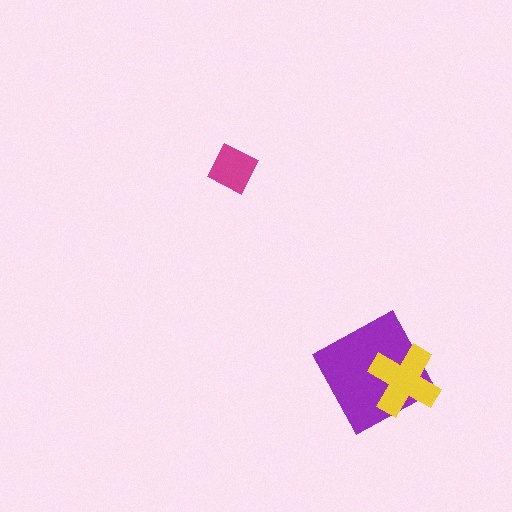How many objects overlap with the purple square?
1 object overlaps with the purple square.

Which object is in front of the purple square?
The yellow cross is in front of the purple square.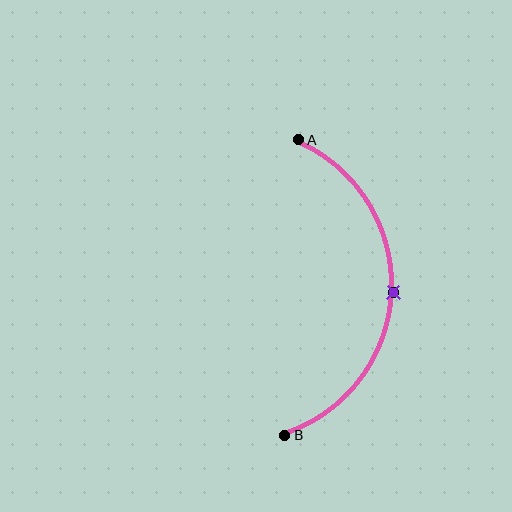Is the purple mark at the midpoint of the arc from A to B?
Yes. The purple mark lies on the arc at equal arc-length from both A and B — it is the arc midpoint.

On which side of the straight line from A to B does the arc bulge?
The arc bulges to the right of the straight line connecting A and B.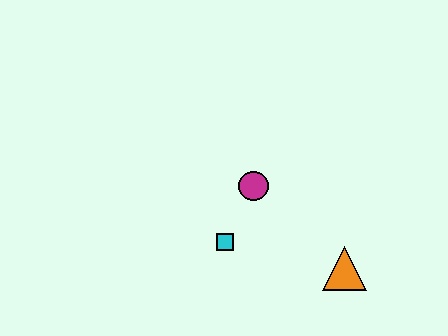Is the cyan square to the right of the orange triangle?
No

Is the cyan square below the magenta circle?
Yes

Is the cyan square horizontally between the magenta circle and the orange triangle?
No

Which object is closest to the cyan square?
The magenta circle is closest to the cyan square.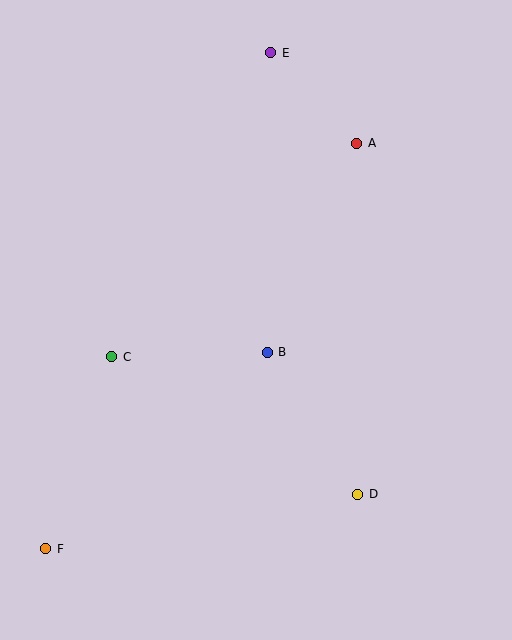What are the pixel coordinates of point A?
Point A is at (357, 143).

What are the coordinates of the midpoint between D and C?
The midpoint between D and C is at (235, 425).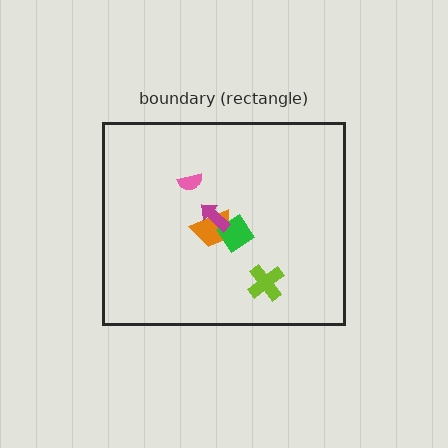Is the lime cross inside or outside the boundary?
Inside.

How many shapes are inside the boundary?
5 inside, 0 outside.